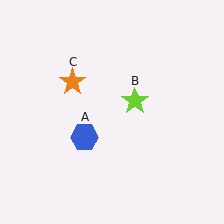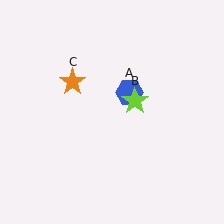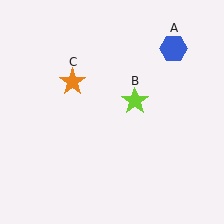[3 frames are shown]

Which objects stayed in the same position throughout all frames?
Lime star (object B) and orange star (object C) remained stationary.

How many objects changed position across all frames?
1 object changed position: blue hexagon (object A).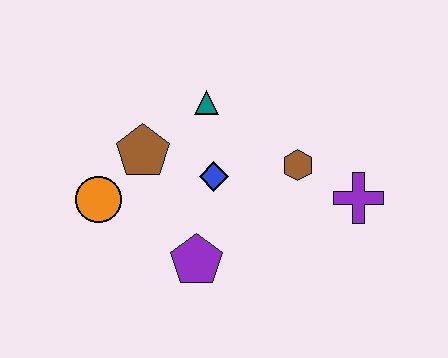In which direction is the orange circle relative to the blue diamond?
The orange circle is to the left of the blue diamond.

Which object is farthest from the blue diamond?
The purple cross is farthest from the blue diamond.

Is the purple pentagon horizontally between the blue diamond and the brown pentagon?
Yes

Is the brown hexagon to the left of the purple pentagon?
No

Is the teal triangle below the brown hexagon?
No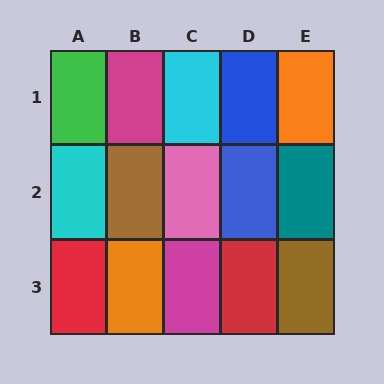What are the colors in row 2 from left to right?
Cyan, brown, pink, blue, teal.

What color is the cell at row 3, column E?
Brown.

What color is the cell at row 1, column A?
Green.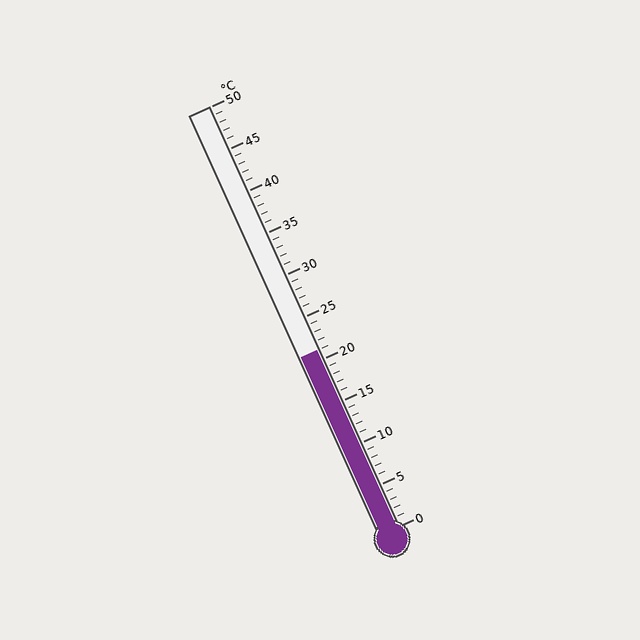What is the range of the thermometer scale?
The thermometer scale ranges from 0°C to 50°C.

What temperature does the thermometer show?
The thermometer shows approximately 21°C.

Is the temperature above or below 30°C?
The temperature is below 30°C.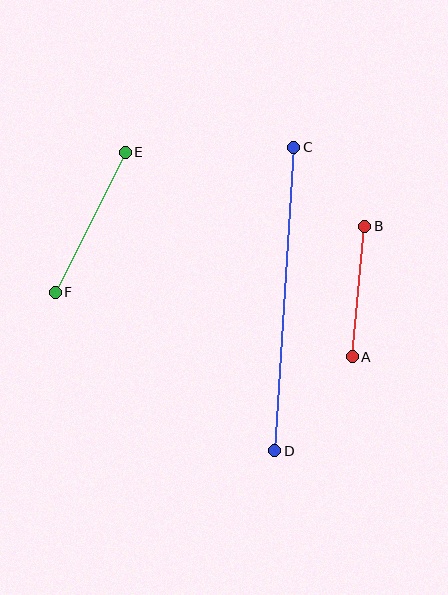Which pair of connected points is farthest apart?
Points C and D are farthest apart.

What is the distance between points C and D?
The distance is approximately 304 pixels.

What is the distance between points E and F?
The distance is approximately 157 pixels.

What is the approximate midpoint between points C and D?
The midpoint is at approximately (284, 299) pixels.